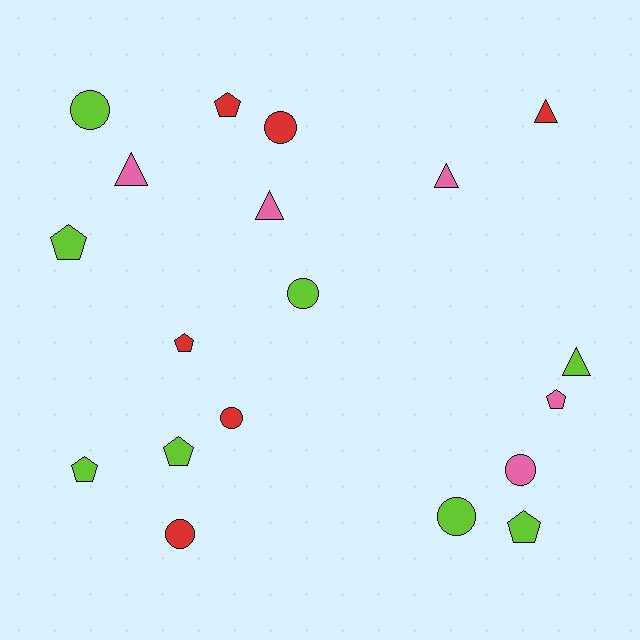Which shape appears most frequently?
Circle, with 7 objects.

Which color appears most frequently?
Lime, with 8 objects.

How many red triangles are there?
There is 1 red triangle.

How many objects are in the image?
There are 19 objects.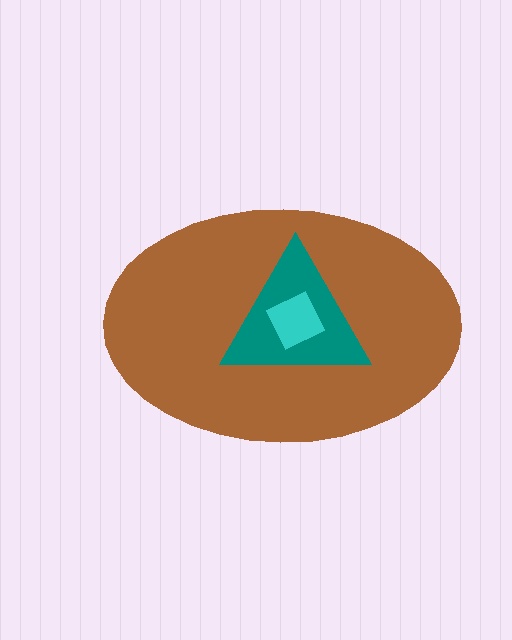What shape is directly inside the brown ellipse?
The teal triangle.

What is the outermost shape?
The brown ellipse.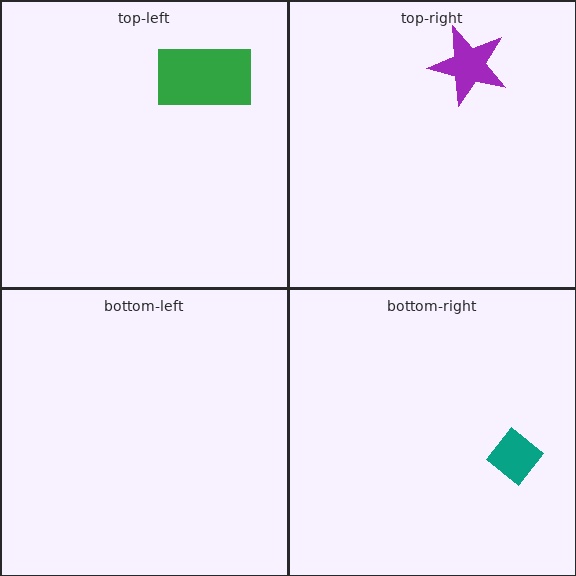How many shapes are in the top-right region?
1.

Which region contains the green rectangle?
The top-left region.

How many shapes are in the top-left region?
1.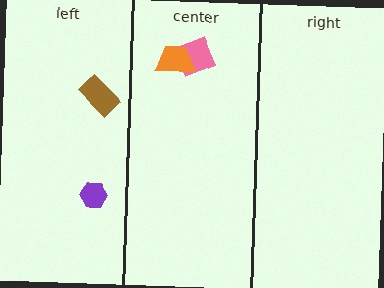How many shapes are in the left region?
2.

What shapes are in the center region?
The pink square, the orange trapezoid.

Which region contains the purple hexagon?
The left region.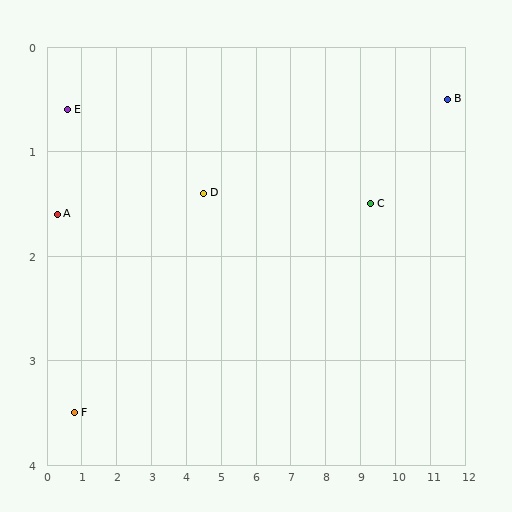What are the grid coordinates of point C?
Point C is at approximately (9.3, 1.5).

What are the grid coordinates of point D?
Point D is at approximately (4.5, 1.4).